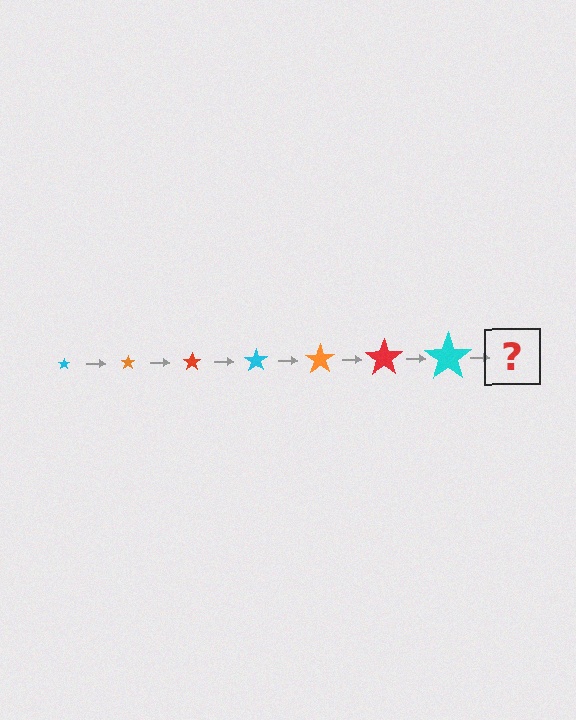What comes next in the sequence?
The next element should be an orange star, larger than the previous one.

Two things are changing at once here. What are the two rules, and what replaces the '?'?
The two rules are that the star grows larger each step and the color cycles through cyan, orange, and red. The '?' should be an orange star, larger than the previous one.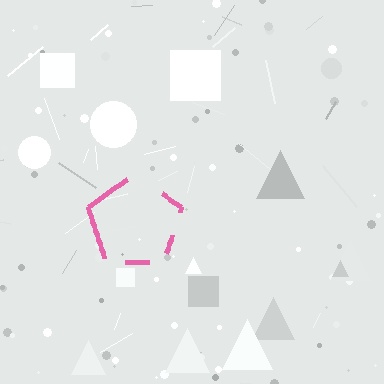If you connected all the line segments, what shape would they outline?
They would outline a pentagon.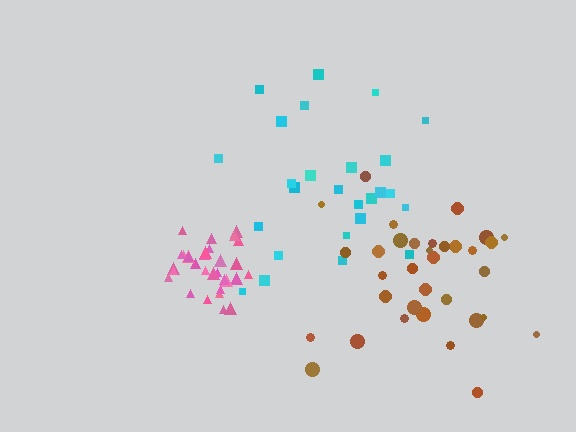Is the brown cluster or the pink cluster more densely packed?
Pink.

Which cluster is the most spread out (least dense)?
Cyan.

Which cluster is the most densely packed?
Pink.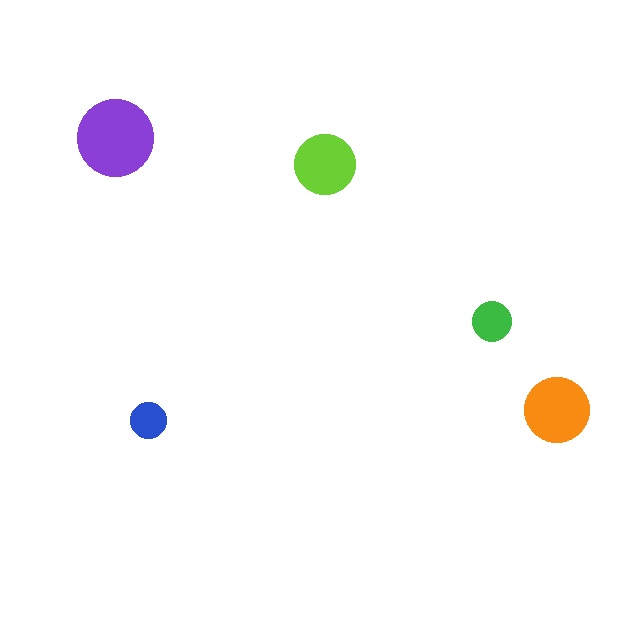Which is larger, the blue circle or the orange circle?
The orange one.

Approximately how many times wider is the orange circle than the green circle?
About 1.5 times wider.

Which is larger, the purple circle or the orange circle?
The purple one.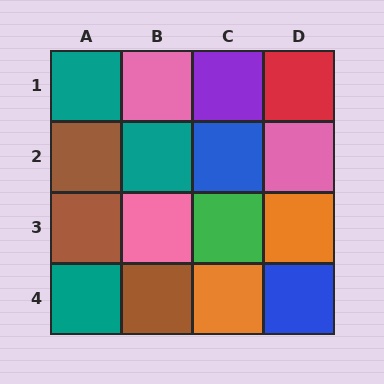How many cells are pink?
3 cells are pink.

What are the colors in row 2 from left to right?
Brown, teal, blue, pink.